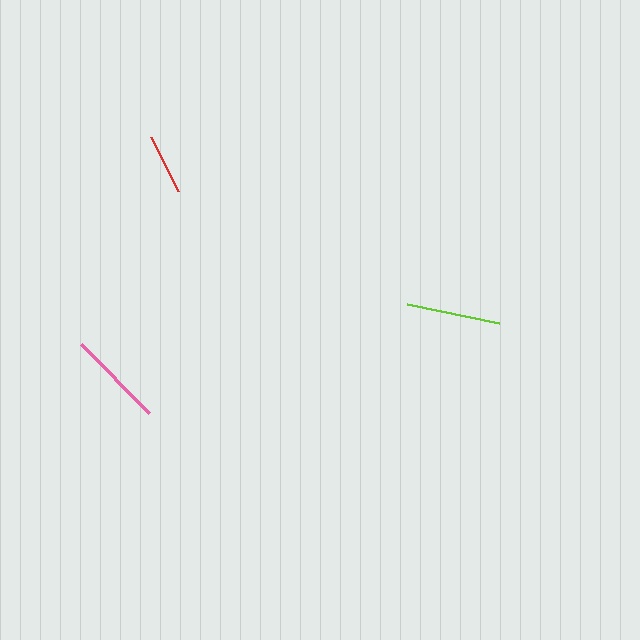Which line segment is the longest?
The pink line is the longest at approximately 97 pixels.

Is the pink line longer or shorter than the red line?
The pink line is longer than the red line.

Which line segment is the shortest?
The red line is the shortest at approximately 61 pixels.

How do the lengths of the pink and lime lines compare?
The pink and lime lines are approximately the same length.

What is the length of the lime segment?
The lime segment is approximately 94 pixels long.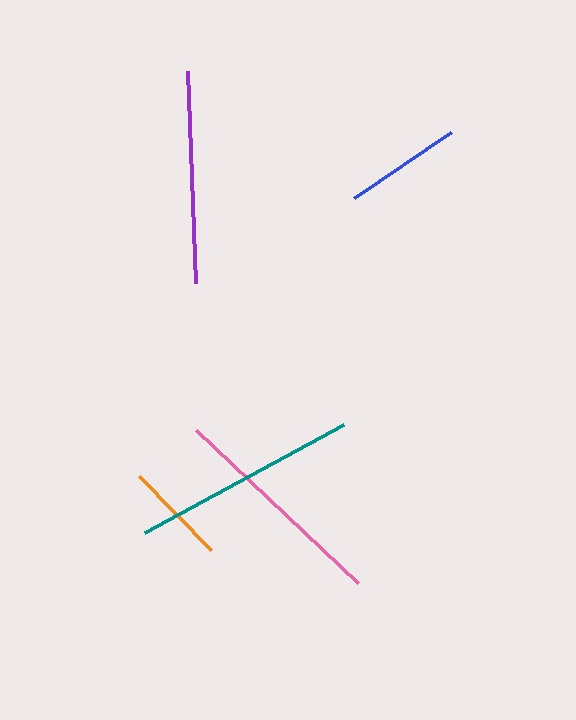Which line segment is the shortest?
The orange line is the shortest at approximately 103 pixels.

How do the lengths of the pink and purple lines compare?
The pink and purple lines are approximately the same length.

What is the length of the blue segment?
The blue segment is approximately 117 pixels long.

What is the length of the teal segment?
The teal segment is approximately 226 pixels long.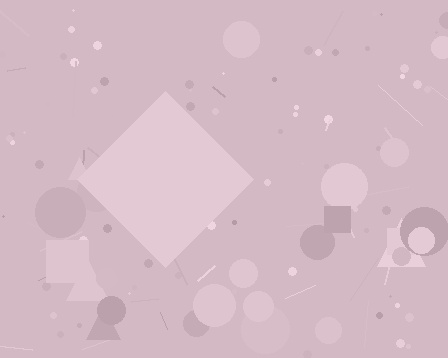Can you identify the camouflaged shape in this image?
The camouflaged shape is a diamond.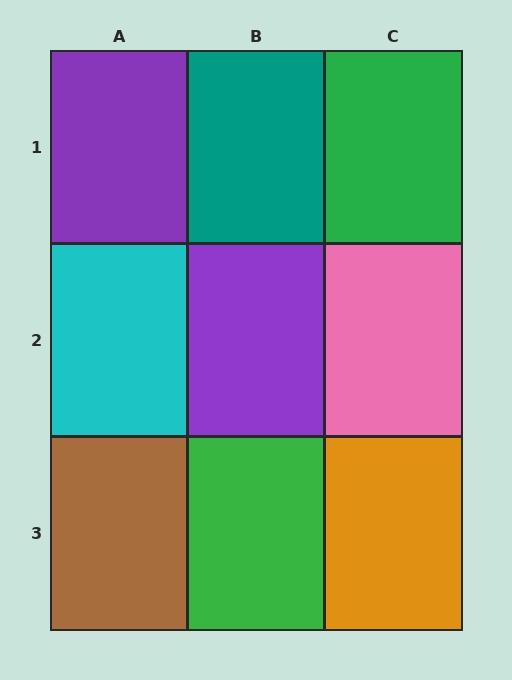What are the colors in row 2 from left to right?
Cyan, purple, pink.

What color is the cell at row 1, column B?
Teal.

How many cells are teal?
1 cell is teal.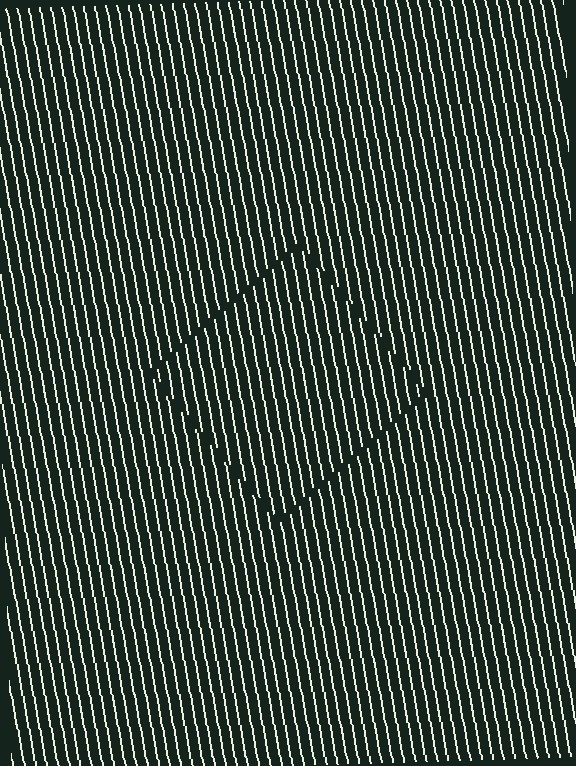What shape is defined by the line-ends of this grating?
An illusory square. The interior of the shape contains the same grating, shifted by half a period — the contour is defined by the phase discontinuity where line-ends from the inner and outer gratings abut.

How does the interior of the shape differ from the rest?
The interior of the shape contains the same grating, shifted by half a period — the contour is defined by the phase discontinuity where line-ends from the inner and outer gratings abut.